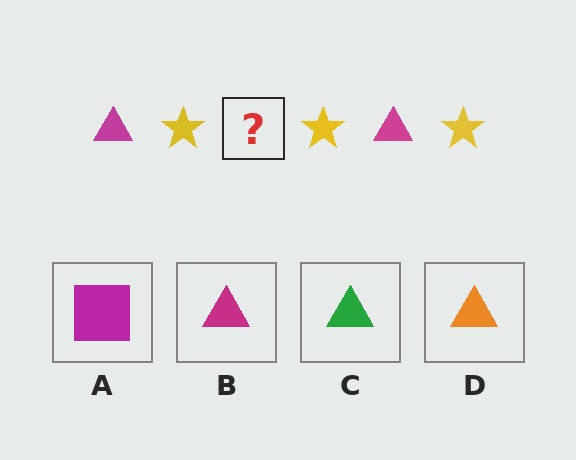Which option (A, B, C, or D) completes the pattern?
B.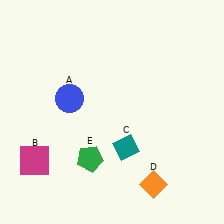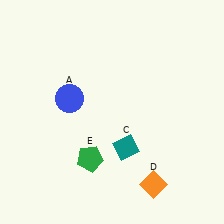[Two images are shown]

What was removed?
The magenta square (B) was removed in Image 2.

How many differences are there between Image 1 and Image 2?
There is 1 difference between the two images.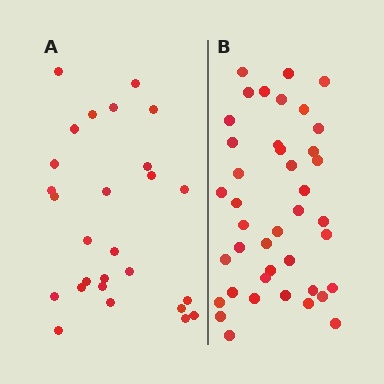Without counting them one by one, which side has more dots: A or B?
Region B (the right region) has more dots.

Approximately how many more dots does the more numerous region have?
Region B has approximately 15 more dots than region A.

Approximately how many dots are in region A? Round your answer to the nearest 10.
About 30 dots. (The exact count is 27, which rounds to 30.)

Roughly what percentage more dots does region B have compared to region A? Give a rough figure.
About 50% more.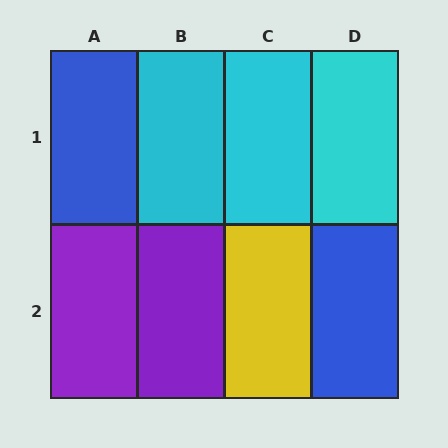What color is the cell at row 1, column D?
Cyan.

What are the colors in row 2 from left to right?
Purple, purple, yellow, blue.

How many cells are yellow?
1 cell is yellow.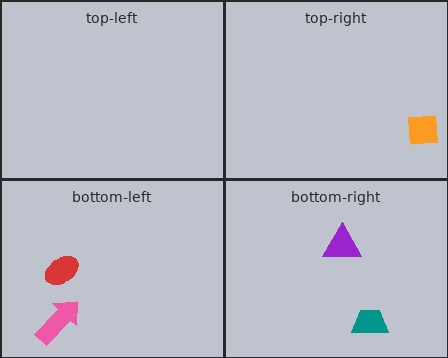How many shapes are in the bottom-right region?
2.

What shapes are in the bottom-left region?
The red ellipse, the pink arrow.